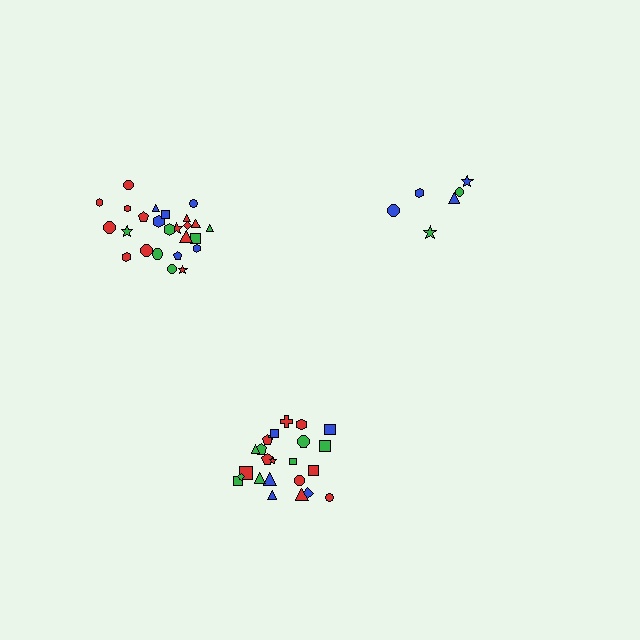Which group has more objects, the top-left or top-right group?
The top-left group.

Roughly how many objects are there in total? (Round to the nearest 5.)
Roughly 55 objects in total.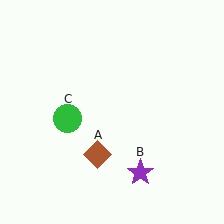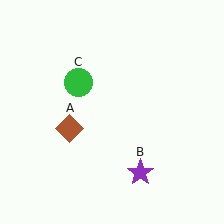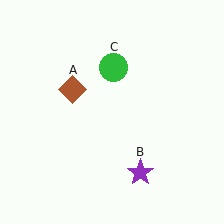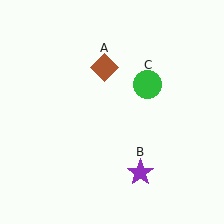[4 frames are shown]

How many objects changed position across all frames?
2 objects changed position: brown diamond (object A), green circle (object C).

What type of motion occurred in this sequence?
The brown diamond (object A), green circle (object C) rotated clockwise around the center of the scene.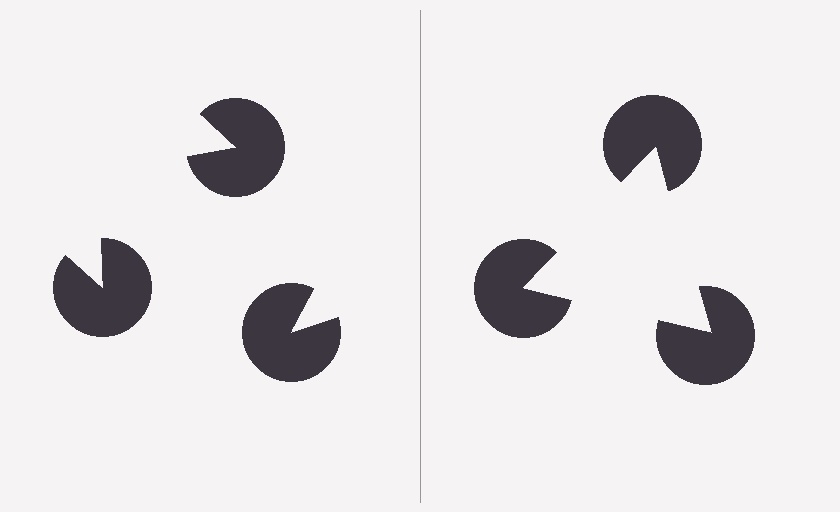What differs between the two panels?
The pac-man discs are positioned identically on both sides; only the wedge orientations differ. On the right they align to a triangle; on the left they are misaligned.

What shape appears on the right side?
An illusory triangle.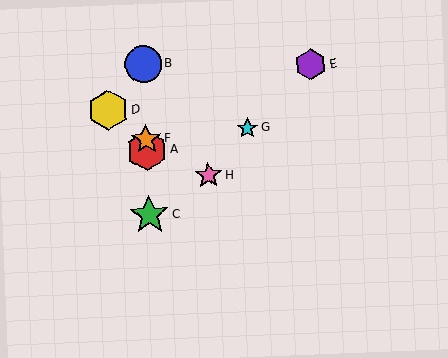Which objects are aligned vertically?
Objects A, B, C, F are aligned vertically.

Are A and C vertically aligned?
Yes, both are at x≈147.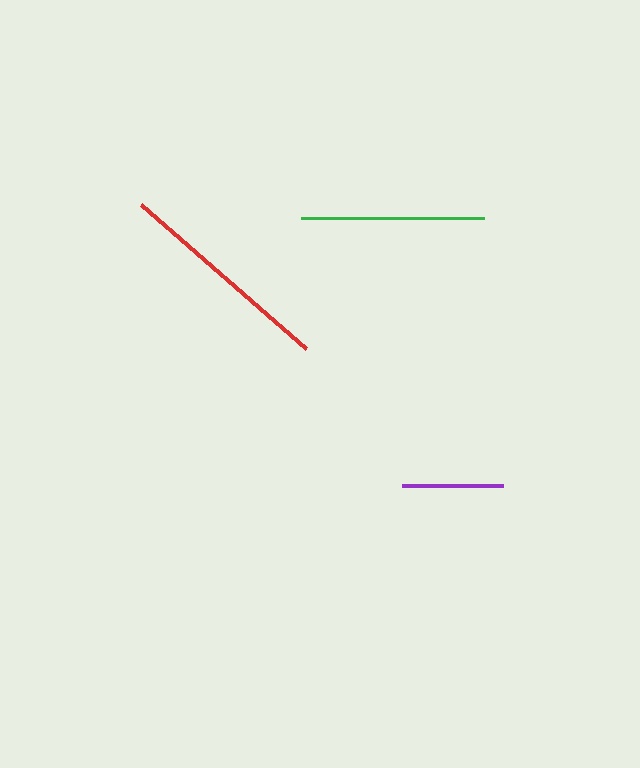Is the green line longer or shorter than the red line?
The red line is longer than the green line.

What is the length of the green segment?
The green segment is approximately 183 pixels long.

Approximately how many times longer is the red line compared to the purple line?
The red line is approximately 2.2 times the length of the purple line.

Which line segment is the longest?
The red line is the longest at approximately 219 pixels.